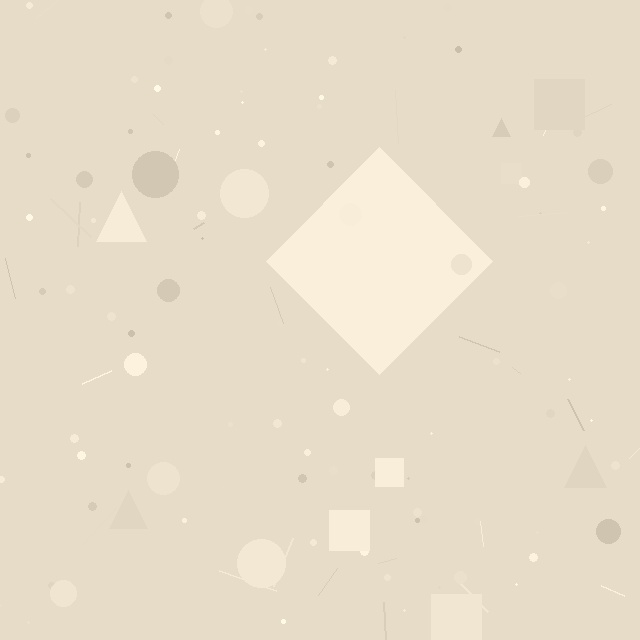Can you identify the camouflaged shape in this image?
The camouflaged shape is a diamond.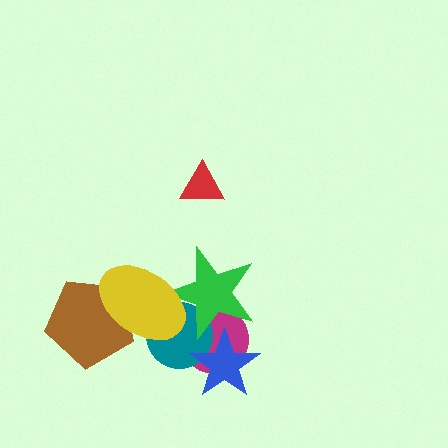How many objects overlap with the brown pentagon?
1 object overlaps with the brown pentagon.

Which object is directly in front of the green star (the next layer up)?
The blue star is directly in front of the green star.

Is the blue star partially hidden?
No, no other shape covers it.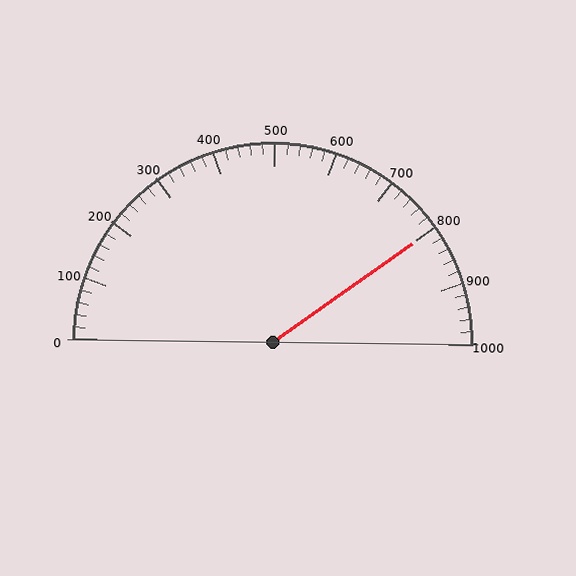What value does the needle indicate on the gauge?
The needle indicates approximately 800.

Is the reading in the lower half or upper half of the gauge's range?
The reading is in the upper half of the range (0 to 1000).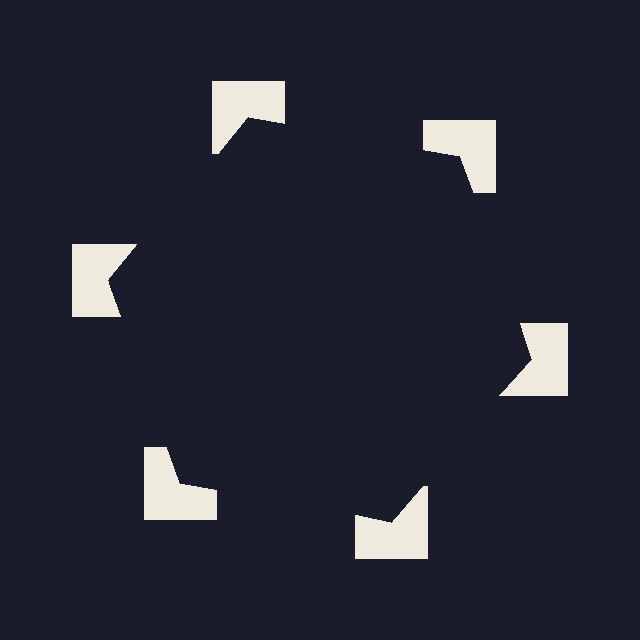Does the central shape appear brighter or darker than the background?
It typically appears slightly darker than the background, even though no actual brightness change is drawn.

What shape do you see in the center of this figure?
An illusory hexagon — its edges are inferred from the aligned wedge cuts in the notched squares, not physically drawn.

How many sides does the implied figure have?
6 sides.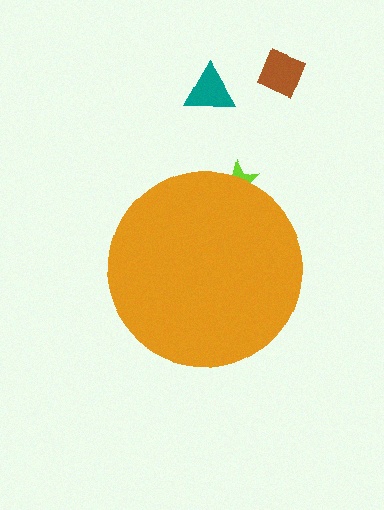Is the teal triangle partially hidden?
No, the teal triangle is fully visible.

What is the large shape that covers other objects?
An orange circle.